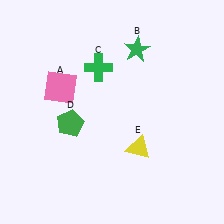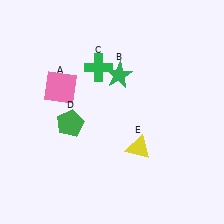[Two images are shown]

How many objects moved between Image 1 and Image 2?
1 object moved between the two images.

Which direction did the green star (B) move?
The green star (B) moved down.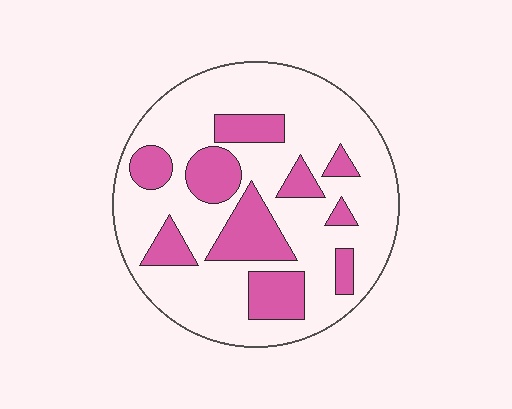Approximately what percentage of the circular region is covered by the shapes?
Approximately 25%.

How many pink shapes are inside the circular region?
10.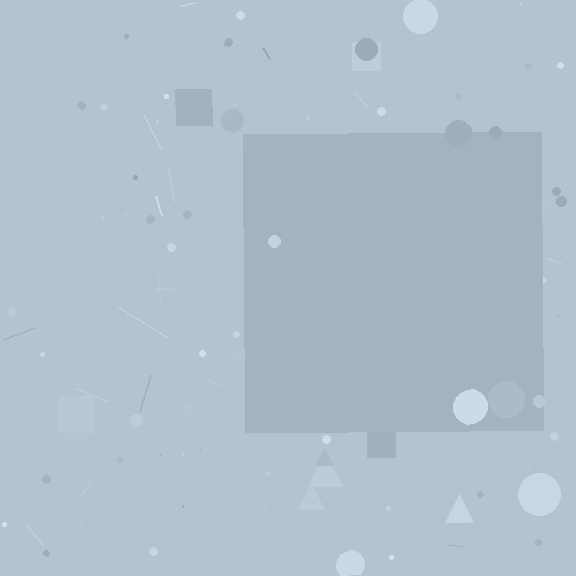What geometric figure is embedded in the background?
A square is embedded in the background.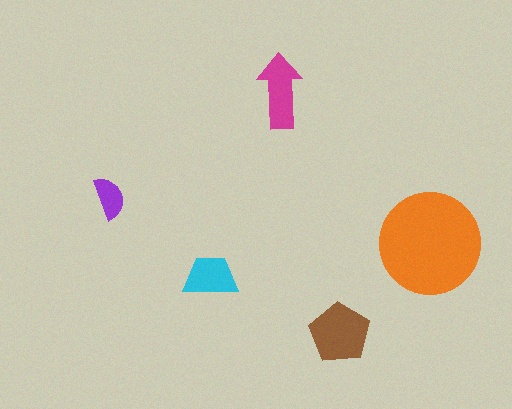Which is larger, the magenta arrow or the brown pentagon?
The brown pentagon.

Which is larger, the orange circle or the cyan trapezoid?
The orange circle.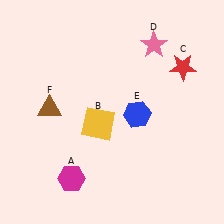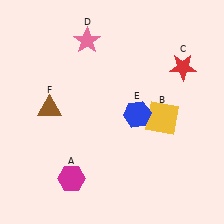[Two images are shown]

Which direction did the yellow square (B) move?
The yellow square (B) moved right.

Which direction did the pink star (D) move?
The pink star (D) moved left.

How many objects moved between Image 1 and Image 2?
2 objects moved between the two images.